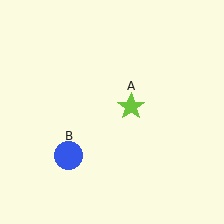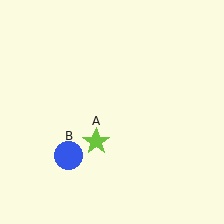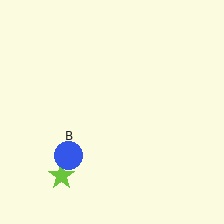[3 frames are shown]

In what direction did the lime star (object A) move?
The lime star (object A) moved down and to the left.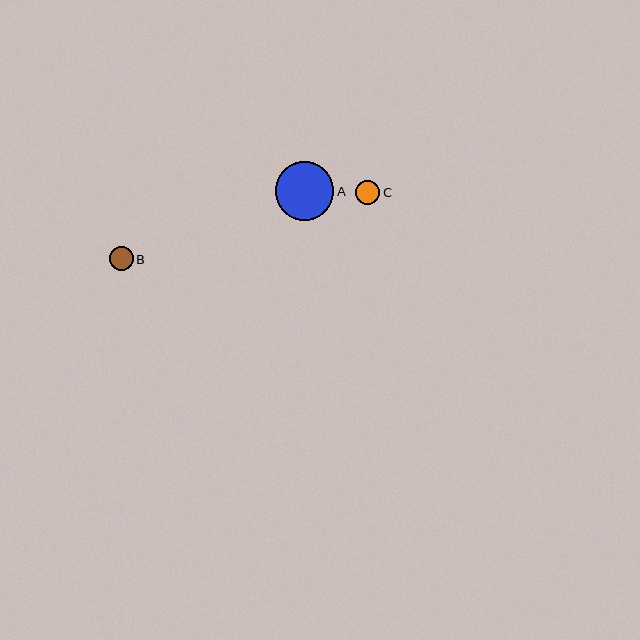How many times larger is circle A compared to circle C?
Circle A is approximately 2.4 times the size of circle C.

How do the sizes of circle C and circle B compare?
Circle C and circle B are approximately the same size.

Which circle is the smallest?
Circle B is the smallest with a size of approximately 24 pixels.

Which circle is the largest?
Circle A is the largest with a size of approximately 59 pixels.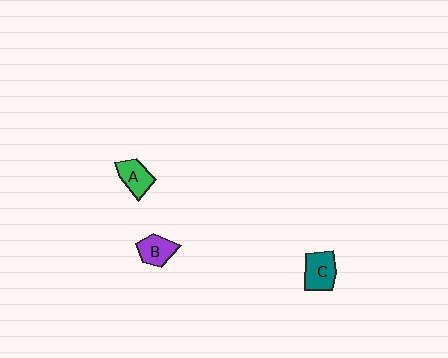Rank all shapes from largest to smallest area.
From largest to smallest: C (teal), A (green), B (purple).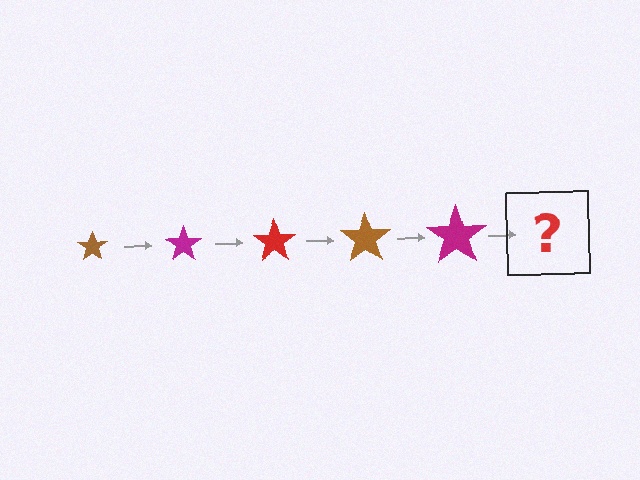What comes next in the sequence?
The next element should be a red star, larger than the previous one.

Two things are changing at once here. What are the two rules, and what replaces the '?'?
The two rules are that the star grows larger each step and the color cycles through brown, magenta, and red. The '?' should be a red star, larger than the previous one.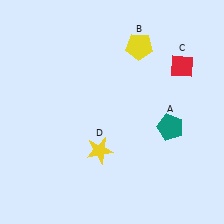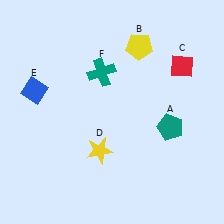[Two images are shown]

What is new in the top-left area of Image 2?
A blue diamond (E) was added in the top-left area of Image 2.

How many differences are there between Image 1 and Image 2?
There are 2 differences between the two images.